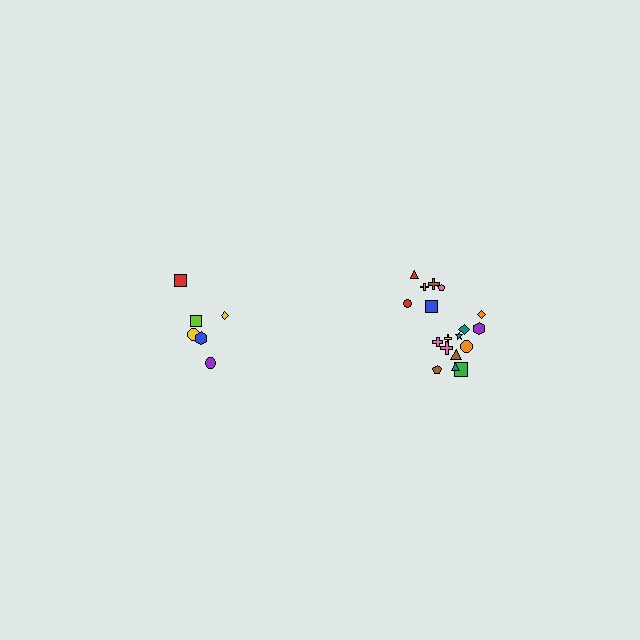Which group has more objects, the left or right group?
The right group.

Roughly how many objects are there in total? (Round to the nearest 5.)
Roughly 25 objects in total.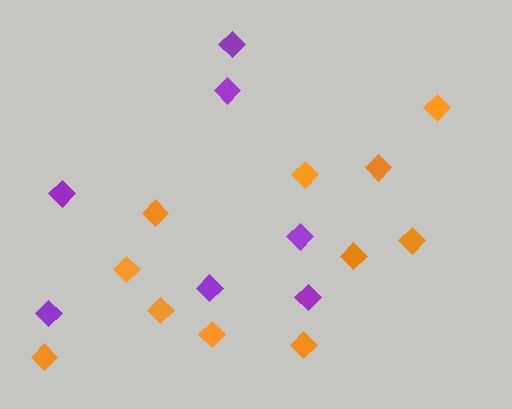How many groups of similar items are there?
There are 2 groups: one group of orange diamonds (11) and one group of purple diamonds (7).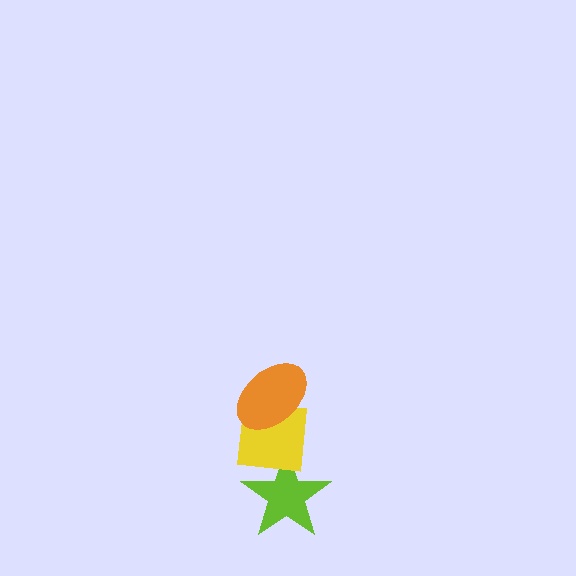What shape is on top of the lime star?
The yellow square is on top of the lime star.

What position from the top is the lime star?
The lime star is 3rd from the top.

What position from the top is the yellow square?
The yellow square is 2nd from the top.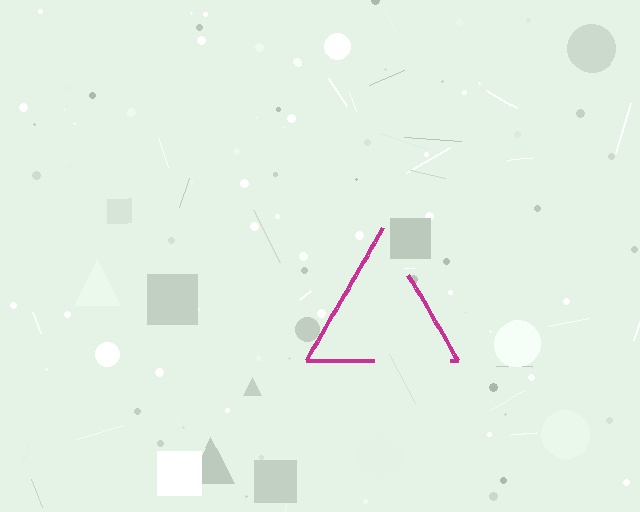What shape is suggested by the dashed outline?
The dashed outline suggests a triangle.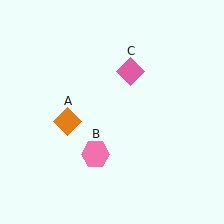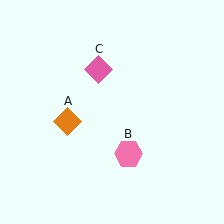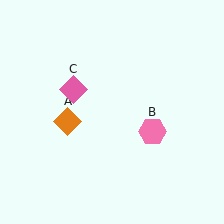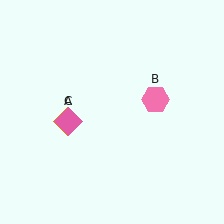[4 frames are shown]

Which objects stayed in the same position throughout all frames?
Orange diamond (object A) remained stationary.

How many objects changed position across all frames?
2 objects changed position: pink hexagon (object B), pink diamond (object C).